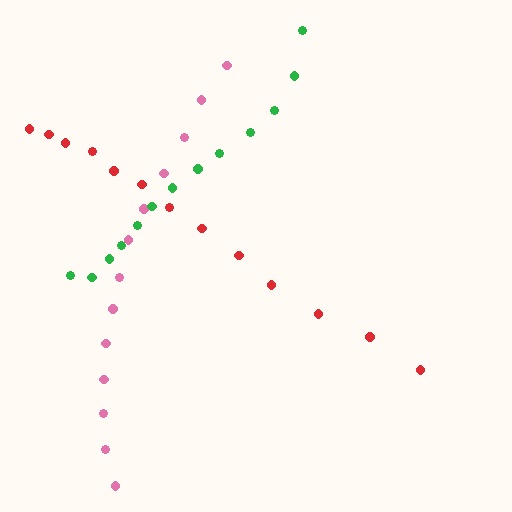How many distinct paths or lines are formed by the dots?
There are 3 distinct paths.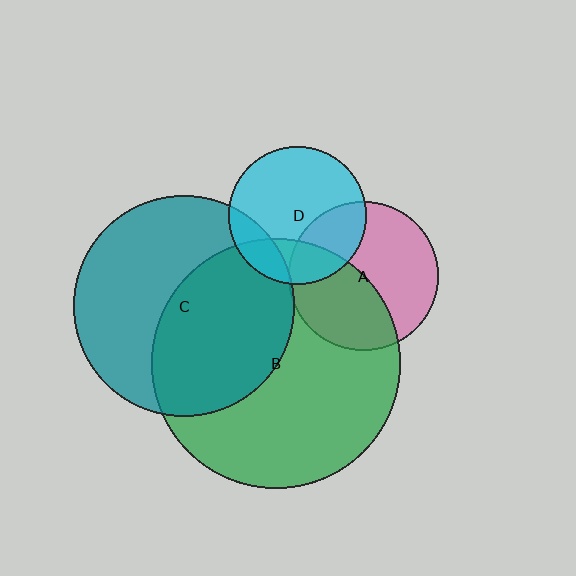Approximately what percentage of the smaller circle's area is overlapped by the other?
Approximately 45%.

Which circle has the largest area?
Circle B (green).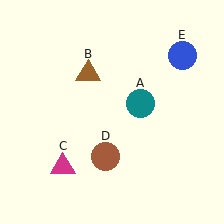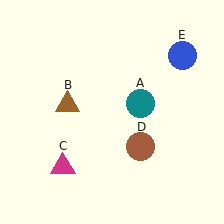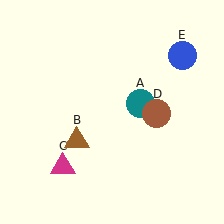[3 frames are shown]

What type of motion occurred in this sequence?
The brown triangle (object B), brown circle (object D) rotated counterclockwise around the center of the scene.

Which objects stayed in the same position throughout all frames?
Teal circle (object A) and magenta triangle (object C) and blue circle (object E) remained stationary.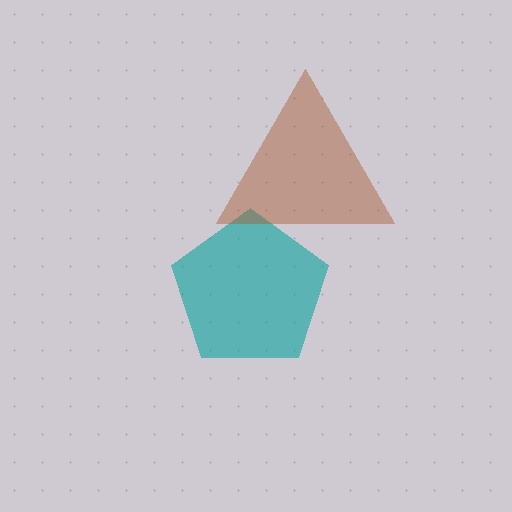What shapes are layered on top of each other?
The layered shapes are: a teal pentagon, a brown triangle.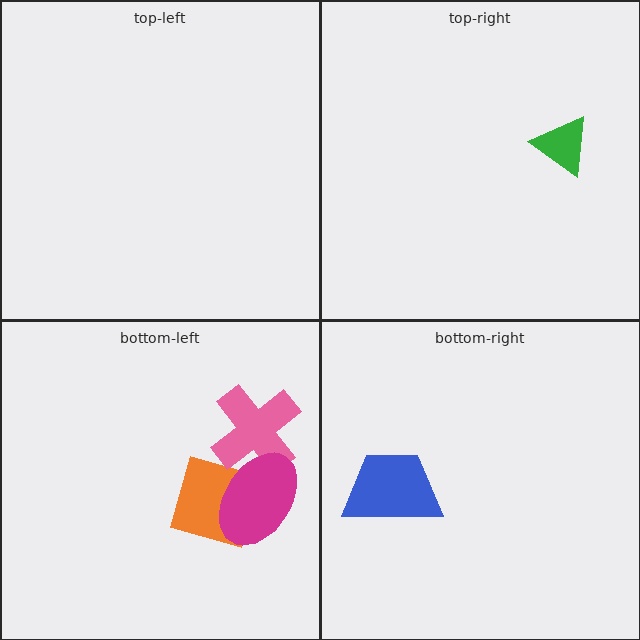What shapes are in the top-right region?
The green triangle.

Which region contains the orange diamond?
The bottom-left region.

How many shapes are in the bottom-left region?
3.